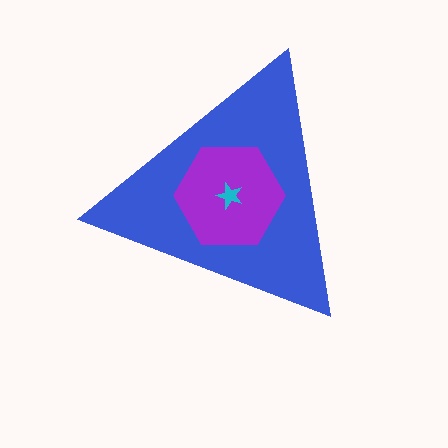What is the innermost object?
The cyan star.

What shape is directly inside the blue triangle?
The purple hexagon.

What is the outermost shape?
The blue triangle.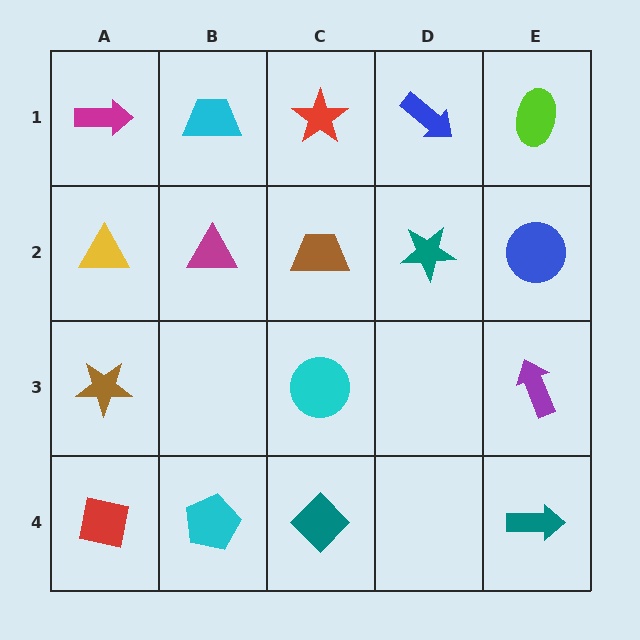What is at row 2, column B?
A magenta triangle.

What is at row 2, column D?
A teal star.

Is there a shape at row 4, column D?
No, that cell is empty.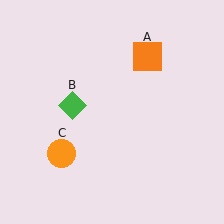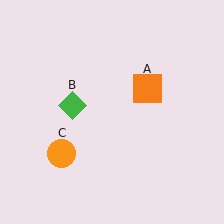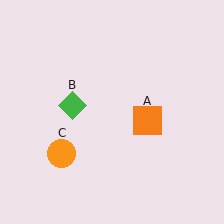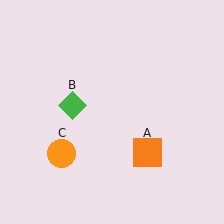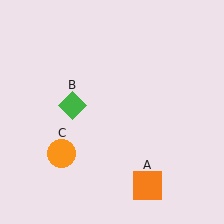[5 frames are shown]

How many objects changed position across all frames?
1 object changed position: orange square (object A).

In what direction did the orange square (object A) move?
The orange square (object A) moved down.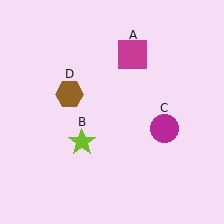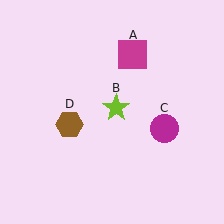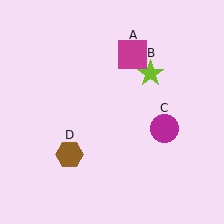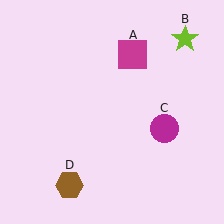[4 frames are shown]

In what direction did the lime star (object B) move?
The lime star (object B) moved up and to the right.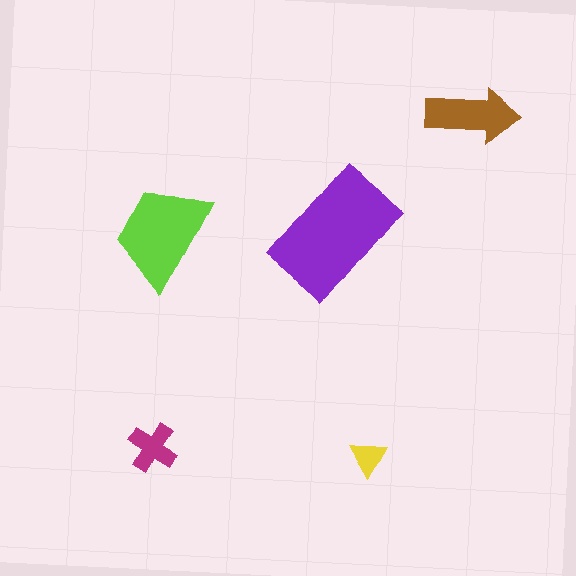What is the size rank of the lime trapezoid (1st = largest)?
2nd.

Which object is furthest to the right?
The brown arrow is rightmost.